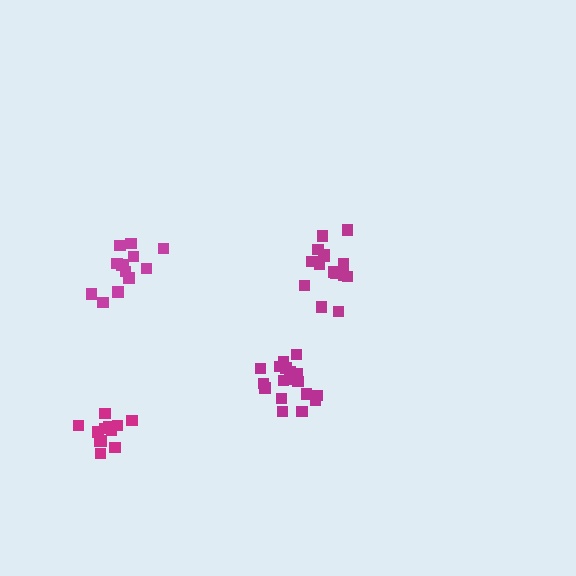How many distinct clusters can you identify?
There are 4 distinct clusters.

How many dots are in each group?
Group 1: 16 dots, Group 2: 18 dots, Group 3: 12 dots, Group 4: 13 dots (59 total).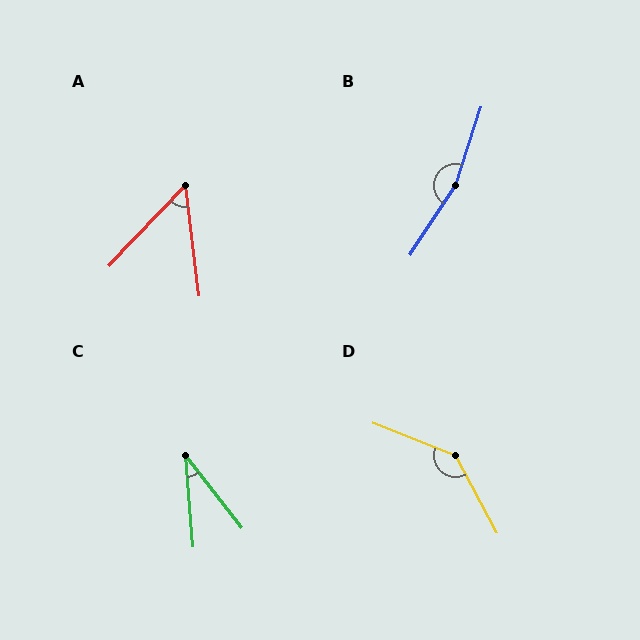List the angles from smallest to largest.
C (33°), A (51°), D (139°), B (165°).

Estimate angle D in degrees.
Approximately 139 degrees.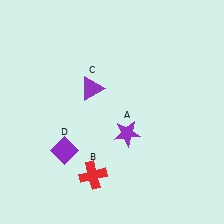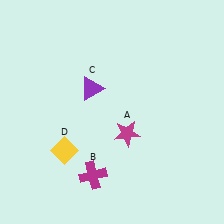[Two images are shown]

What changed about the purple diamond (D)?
In Image 1, D is purple. In Image 2, it changed to yellow.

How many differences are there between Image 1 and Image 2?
There are 3 differences between the two images.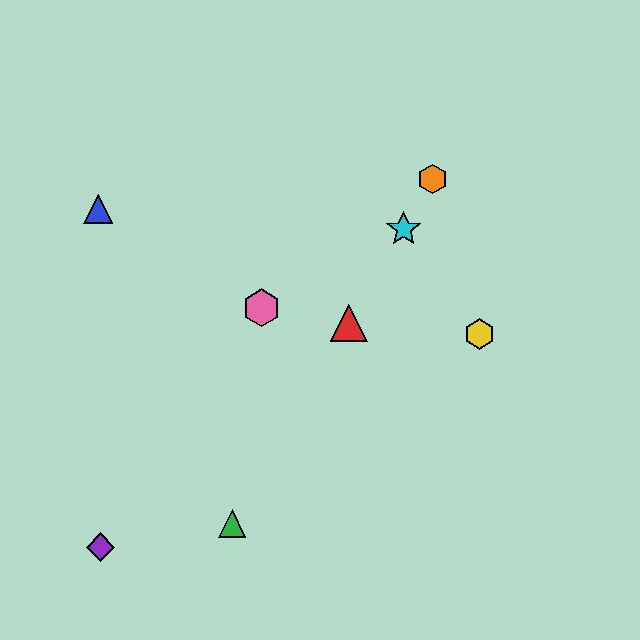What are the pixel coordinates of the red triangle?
The red triangle is at (349, 323).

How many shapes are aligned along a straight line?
4 shapes (the red triangle, the green triangle, the orange hexagon, the cyan star) are aligned along a straight line.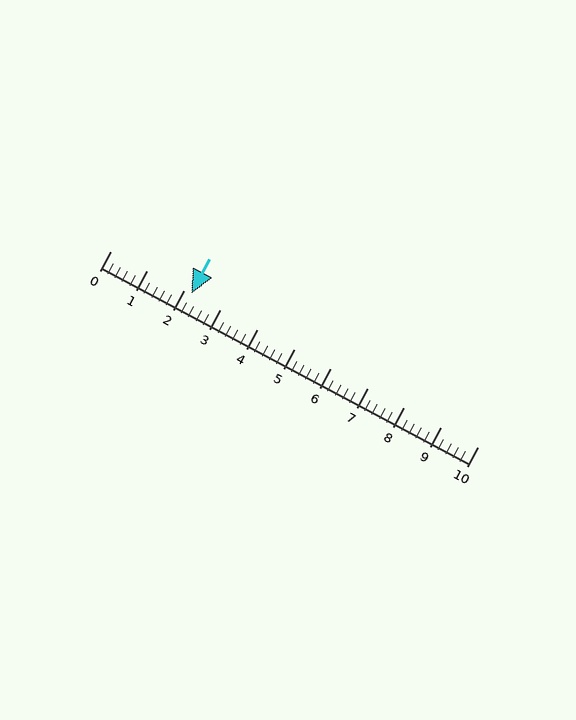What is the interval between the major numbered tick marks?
The major tick marks are spaced 1 units apart.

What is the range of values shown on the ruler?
The ruler shows values from 0 to 10.